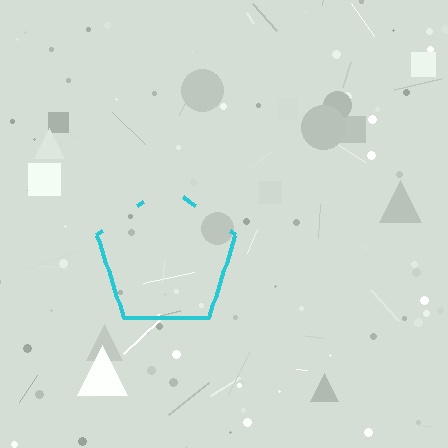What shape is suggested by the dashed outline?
The dashed outline suggests a pentagon.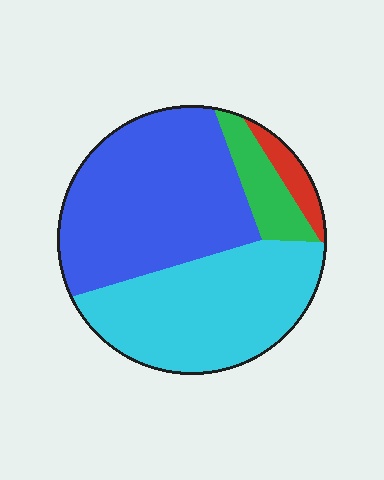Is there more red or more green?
Green.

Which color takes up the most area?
Blue, at roughly 45%.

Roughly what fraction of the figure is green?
Green covers 9% of the figure.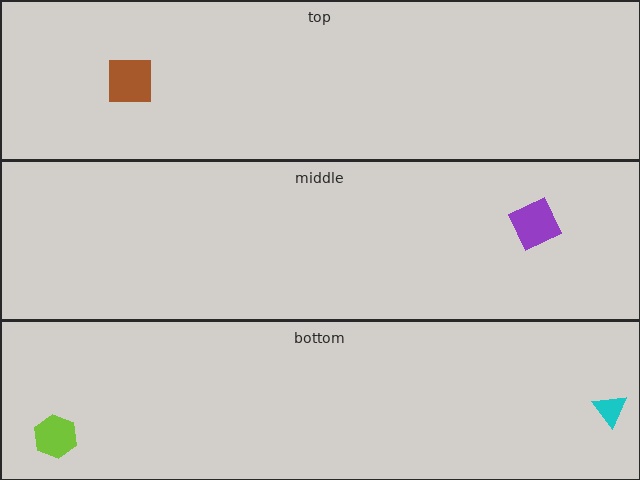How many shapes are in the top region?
1.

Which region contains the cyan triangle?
The bottom region.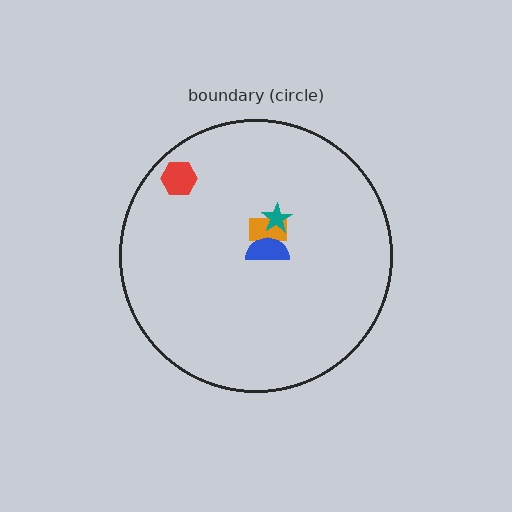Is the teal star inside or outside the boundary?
Inside.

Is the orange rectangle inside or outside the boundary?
Inside.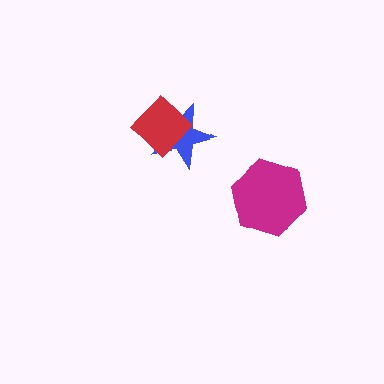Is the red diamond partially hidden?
No, no other shape covers it.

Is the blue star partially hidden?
Yes, it is partially covered by another shape.